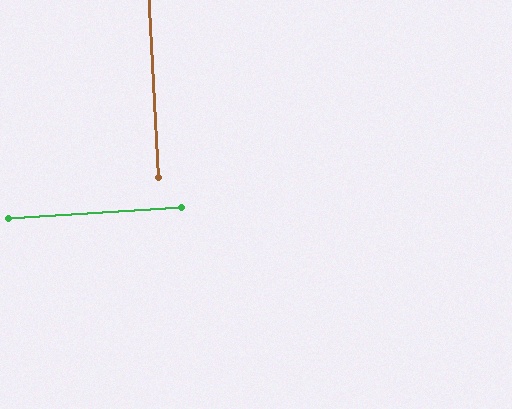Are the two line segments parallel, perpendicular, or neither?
Perpendicular — they meet at approximately 89°.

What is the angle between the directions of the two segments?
Approximately 89 degrees.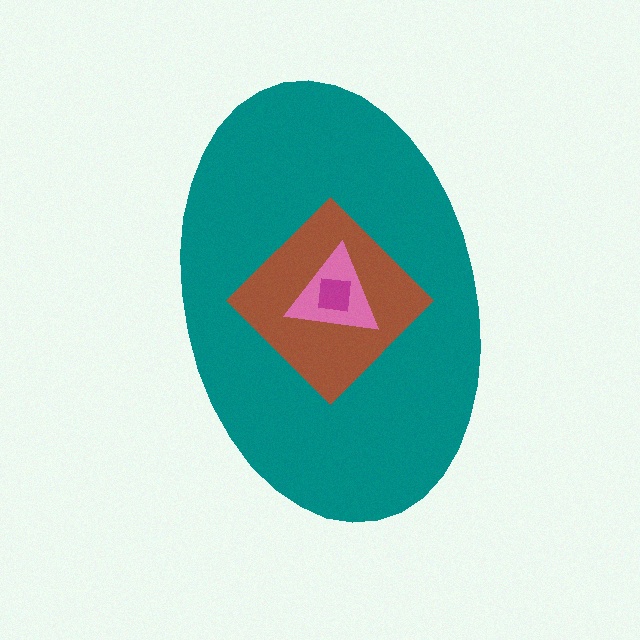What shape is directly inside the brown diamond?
The pink triangle.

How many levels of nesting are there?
4.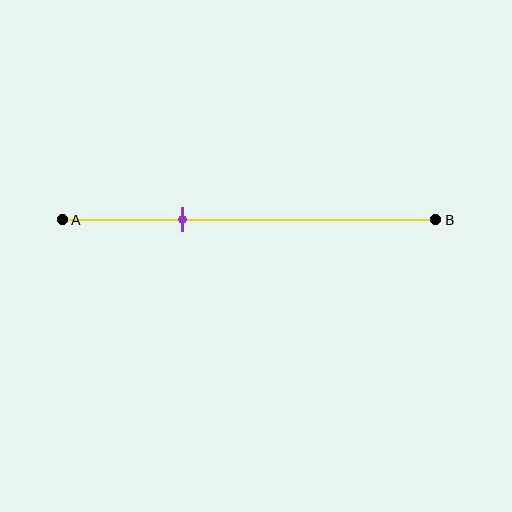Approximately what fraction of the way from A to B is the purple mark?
The purple mark is approximately 30% of the way from A to B.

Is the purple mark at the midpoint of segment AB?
No, the mark is at about 30% from A, not at the 50% midpoint.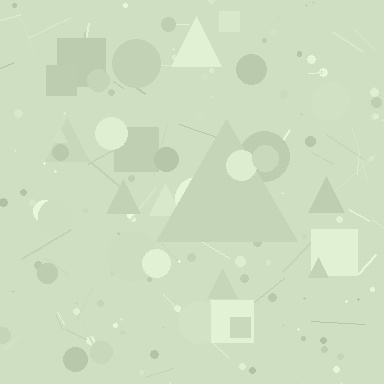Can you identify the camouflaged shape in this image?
The camouflaged shape is a triangle.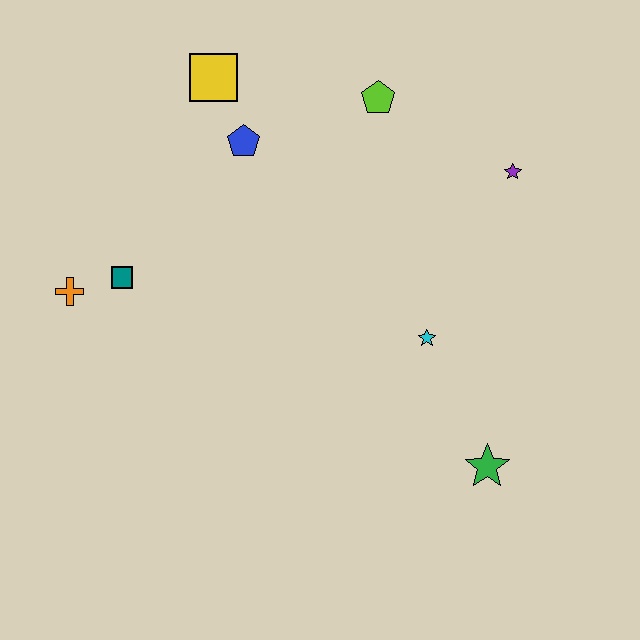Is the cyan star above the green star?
Yes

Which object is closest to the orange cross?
The teal square is closest to the orange cross.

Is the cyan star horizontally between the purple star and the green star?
No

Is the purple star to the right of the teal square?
Yes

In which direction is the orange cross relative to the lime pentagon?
The orange cross is to the left of the lime pentagon.